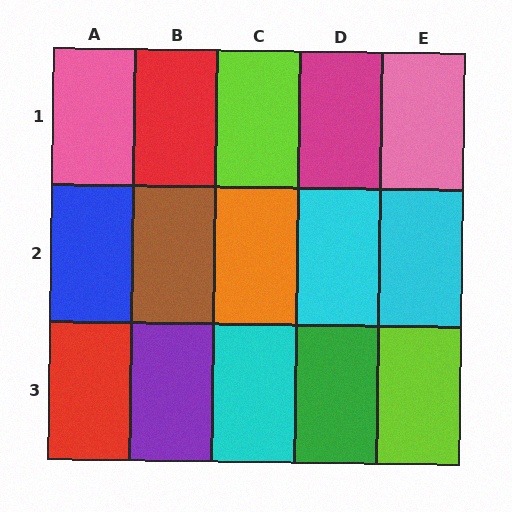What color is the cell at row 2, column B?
Brown.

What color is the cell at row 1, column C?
Lime.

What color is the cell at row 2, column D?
Cyan.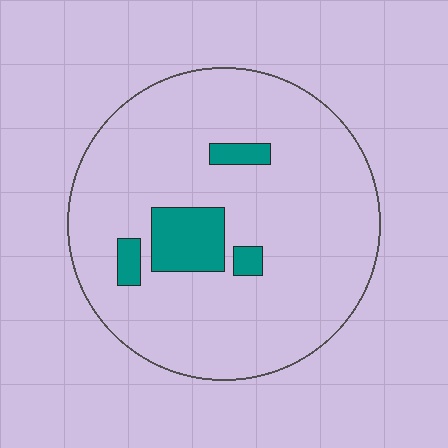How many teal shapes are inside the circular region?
4.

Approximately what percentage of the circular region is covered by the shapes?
Approximately 10%.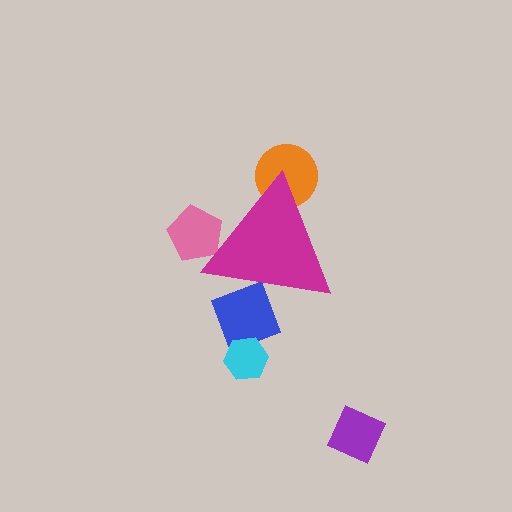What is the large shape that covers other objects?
A magenta triangle.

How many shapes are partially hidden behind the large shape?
3 shapes are partially hidden.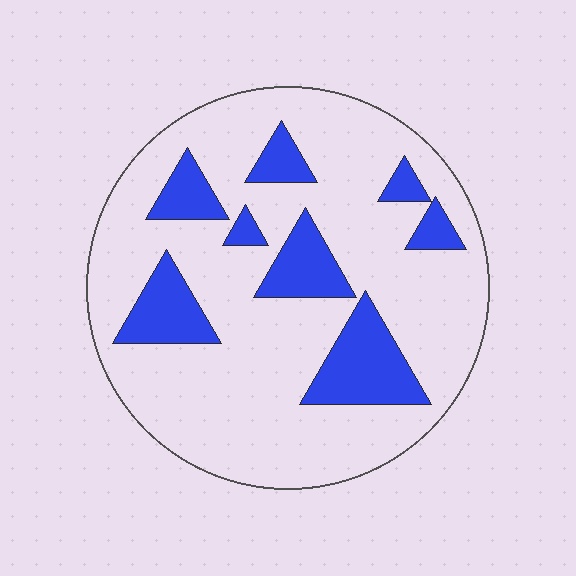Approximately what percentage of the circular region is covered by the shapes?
Approximately 20%.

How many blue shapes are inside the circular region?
8.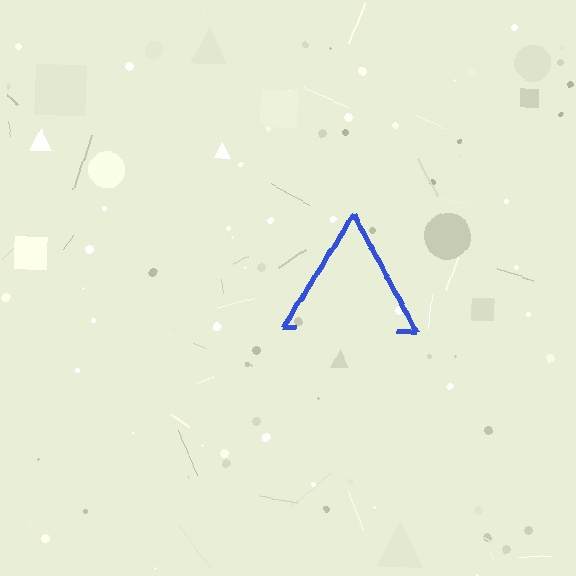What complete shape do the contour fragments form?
The contour fragments form a triangle.